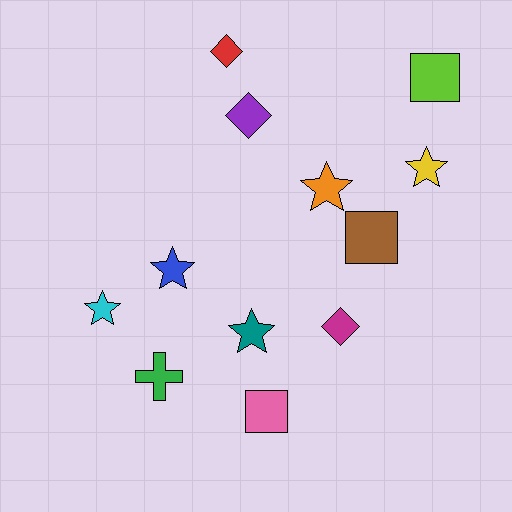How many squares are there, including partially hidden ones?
There are 3 squares.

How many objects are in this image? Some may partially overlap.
There are 12 objects.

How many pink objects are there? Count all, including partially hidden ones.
There is 1 pink object.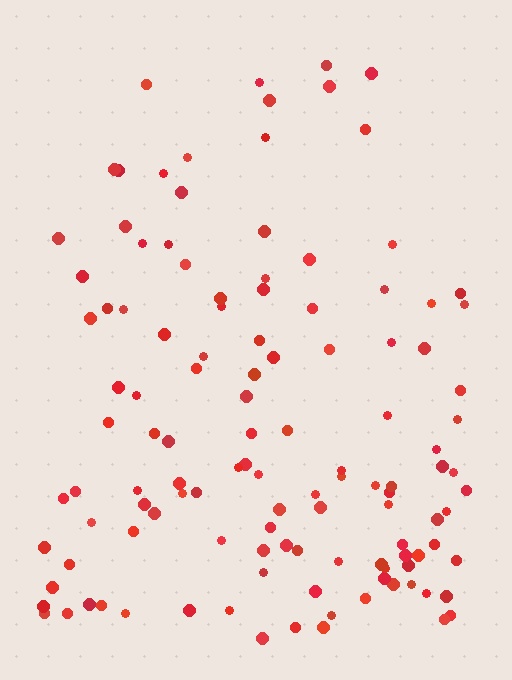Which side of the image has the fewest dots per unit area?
The top.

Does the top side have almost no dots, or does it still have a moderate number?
Still a moderate number, just noticeably fewer than the bottom.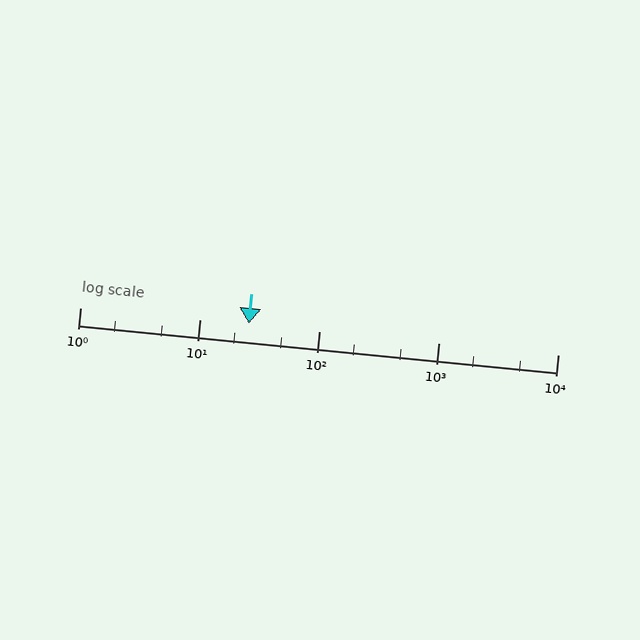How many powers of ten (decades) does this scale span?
The scale spans 4 decades, from 1 to 10000.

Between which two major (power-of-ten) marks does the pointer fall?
The pointer is between 10 and 100.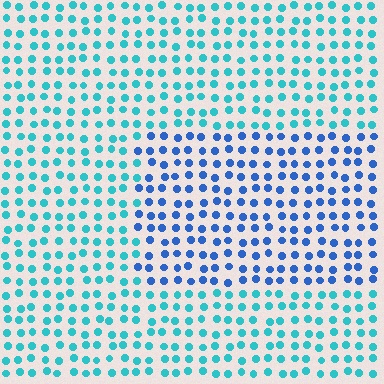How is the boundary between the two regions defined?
The boundary is defined purely by a slight shift in hue (about 37 degrees). Spacing, size, and orientation are identical on both sides.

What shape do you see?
I see a rectangle.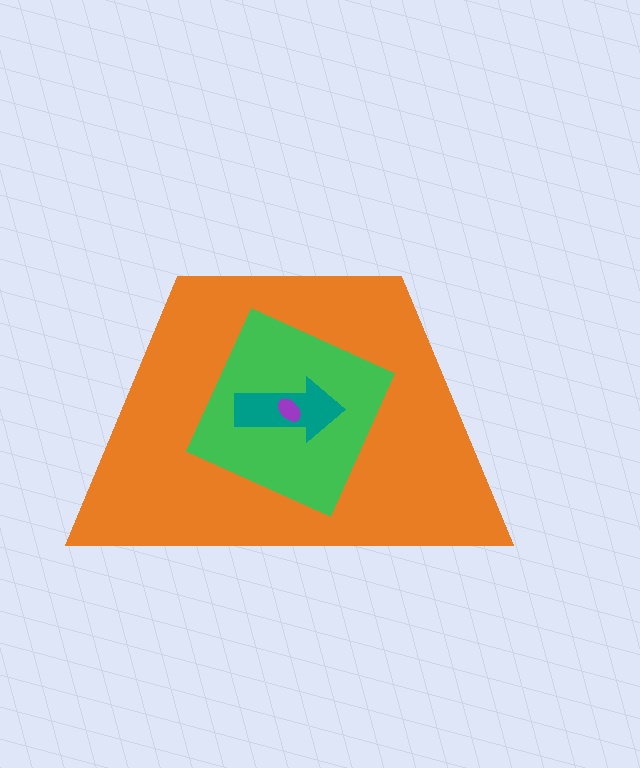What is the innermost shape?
The purple ellipse.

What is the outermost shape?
The orange trapezoid.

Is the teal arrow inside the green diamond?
Yes.